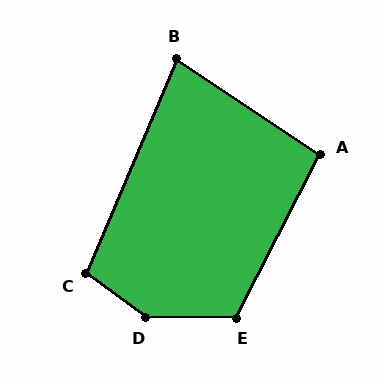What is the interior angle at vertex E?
Approximately 117 degrees (obtuse).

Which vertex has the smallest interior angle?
B, at approximately 79 degrees.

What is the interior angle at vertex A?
Approximately 96 degrees (obtuse).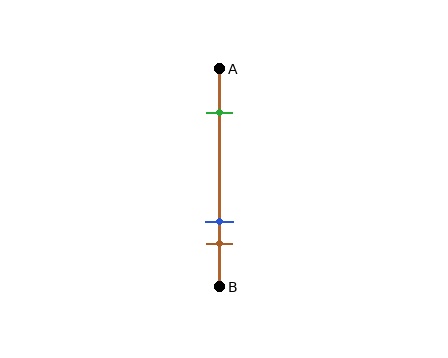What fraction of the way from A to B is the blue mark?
The blue mark is approximately 70% (0.7) of the way from A to B.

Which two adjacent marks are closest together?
The blue and brown marks are the closest adjacent pair.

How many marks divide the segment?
There are 3 marks dividing the segment.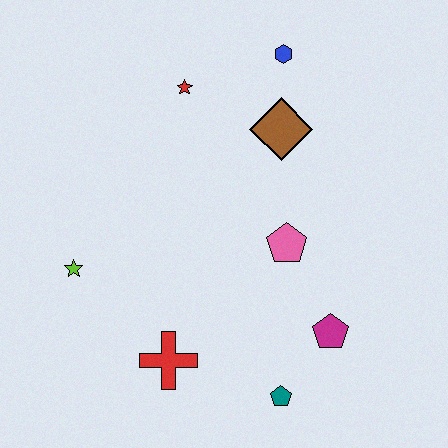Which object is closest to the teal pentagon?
The magenta pentagon is closest to the teal pentagon.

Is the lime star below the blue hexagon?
Yes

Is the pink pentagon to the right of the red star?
Yes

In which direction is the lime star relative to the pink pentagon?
The lime star is to the left of the pink pentagon.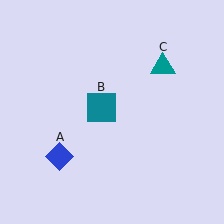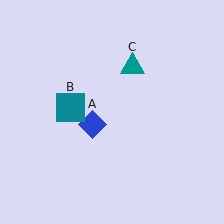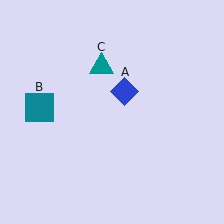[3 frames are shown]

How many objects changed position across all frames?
3 objects changed position: blue diamond (object A), teal square (object B), teal triangle (object C).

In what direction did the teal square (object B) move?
The teal square (object B) moved left.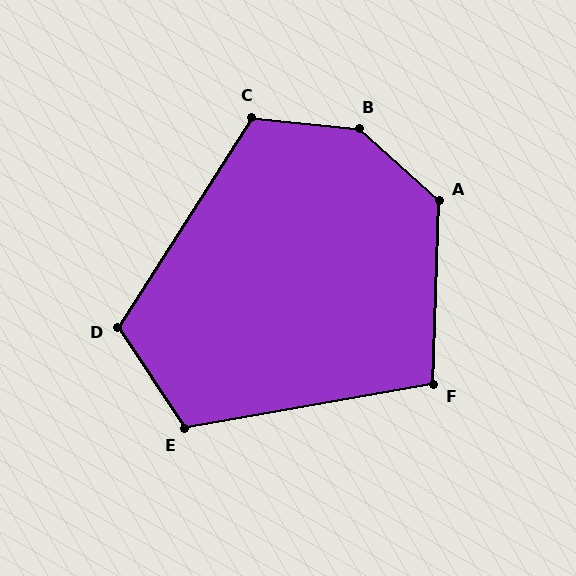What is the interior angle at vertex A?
Approximately 130 degrees (obtuse).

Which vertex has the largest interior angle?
B, at approximately 144 degrees.